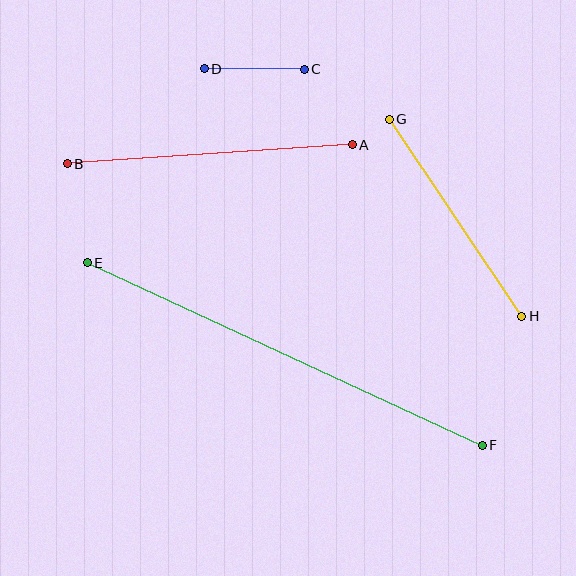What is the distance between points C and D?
The distance is approximately 100 pixels.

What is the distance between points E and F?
The distance is approximately 435 pixels.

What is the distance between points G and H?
The distance is approximately 237 pixels.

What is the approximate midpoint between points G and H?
The midpoint is at approximately (456, 218) pixels.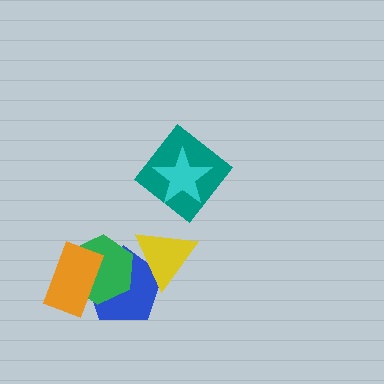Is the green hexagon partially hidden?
Yes, it is partially covered by another shape.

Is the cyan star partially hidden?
No, no other shape covers it.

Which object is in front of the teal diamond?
The cyan star is in front of the teal diamond.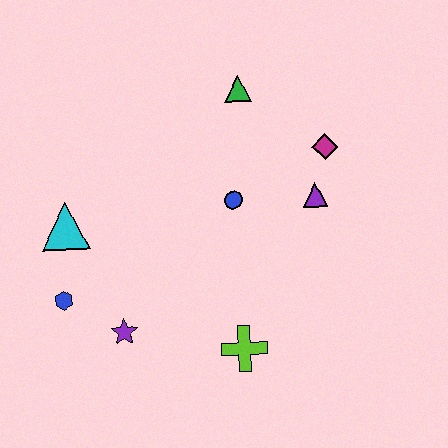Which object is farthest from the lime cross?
The green triangle is farthest from the lime cross.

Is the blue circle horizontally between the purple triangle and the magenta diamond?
No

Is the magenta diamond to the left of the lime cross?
No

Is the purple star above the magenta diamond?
No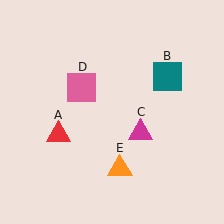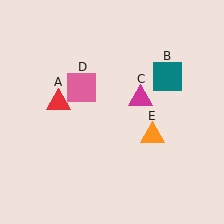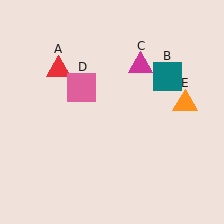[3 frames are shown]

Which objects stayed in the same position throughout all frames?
Teal square (object B) and pink square (object D) remained stationary.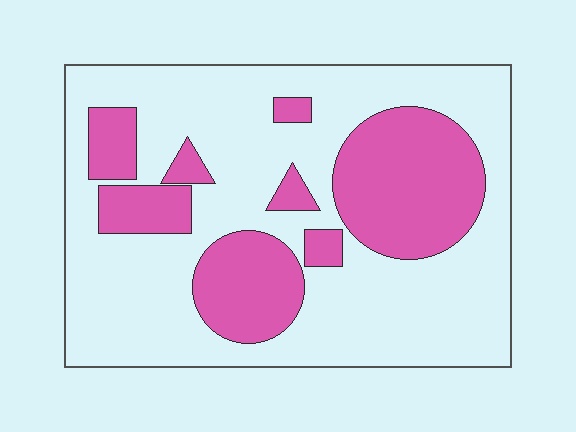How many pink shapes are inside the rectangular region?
8.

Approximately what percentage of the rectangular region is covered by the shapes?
Approximately 30%.